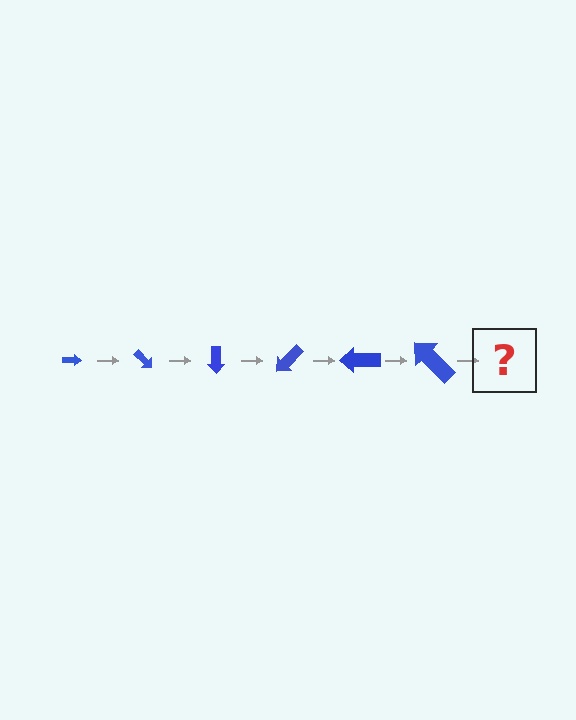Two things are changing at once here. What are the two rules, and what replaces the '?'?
The two rules are that the arrow grows larger each step and it rotates 45 degrees each step. The '?' should be an arrow, larger than the previous one and rotated 270 degrees from the start.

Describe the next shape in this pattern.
It should be an arrow, larger than the previous one and rotated 270 degrees from the start.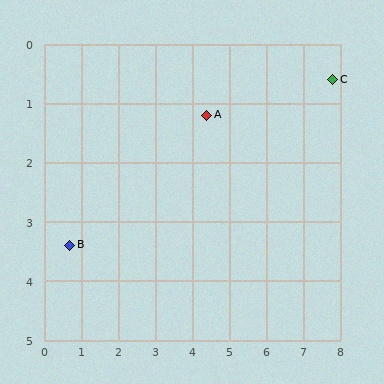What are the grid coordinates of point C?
Point C is at approximately (7.8, 0.6).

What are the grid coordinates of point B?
Point B is at approximately (0.7, 3.4).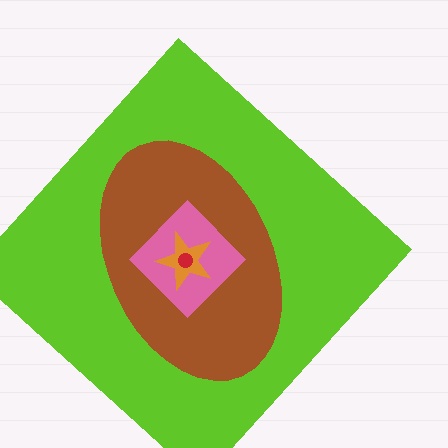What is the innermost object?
The red circle.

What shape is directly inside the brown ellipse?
The pink diamond.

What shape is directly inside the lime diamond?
The brown ellipse.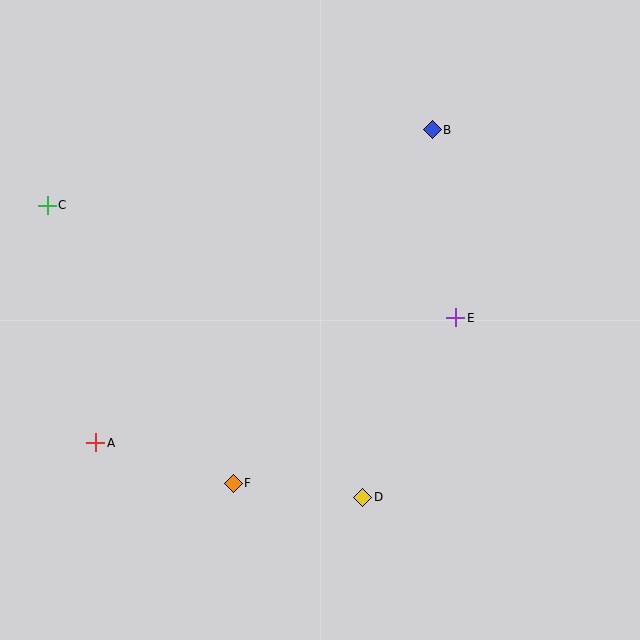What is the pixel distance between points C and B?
The distance between C and B is 392 pixels.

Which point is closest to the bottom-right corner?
Point D is closest to the bottom-right corner.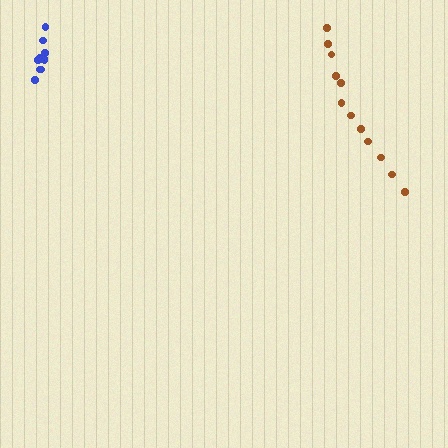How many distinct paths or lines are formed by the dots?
There are 2 distinct paths.